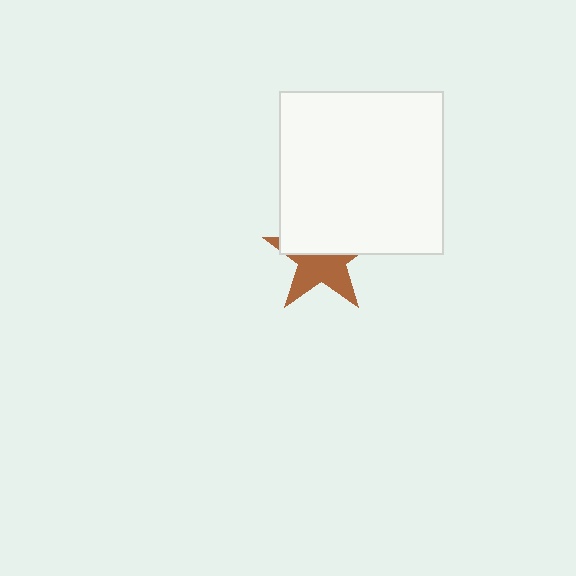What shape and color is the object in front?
The object in front is a white square.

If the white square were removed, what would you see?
You would see the complete brown star.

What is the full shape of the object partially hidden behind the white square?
The partially hidden object is a brown star.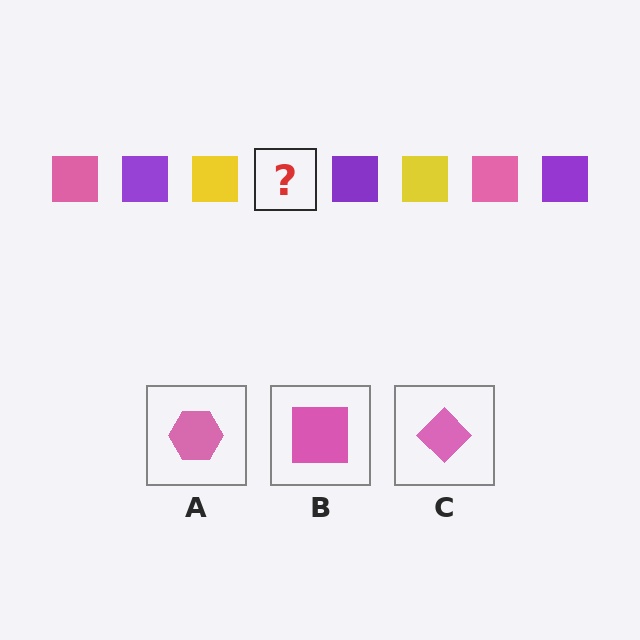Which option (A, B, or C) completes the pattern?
B.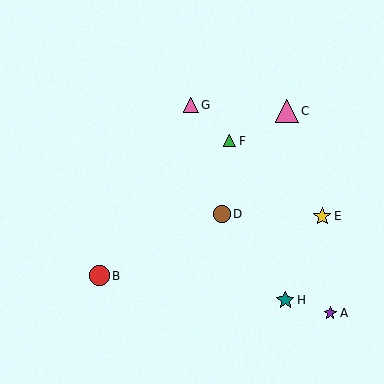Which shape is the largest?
The pink triangle (labeled C) is the largest.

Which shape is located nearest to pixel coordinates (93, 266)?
The red circle (labeled B) at (99, 276) is nearest to that location.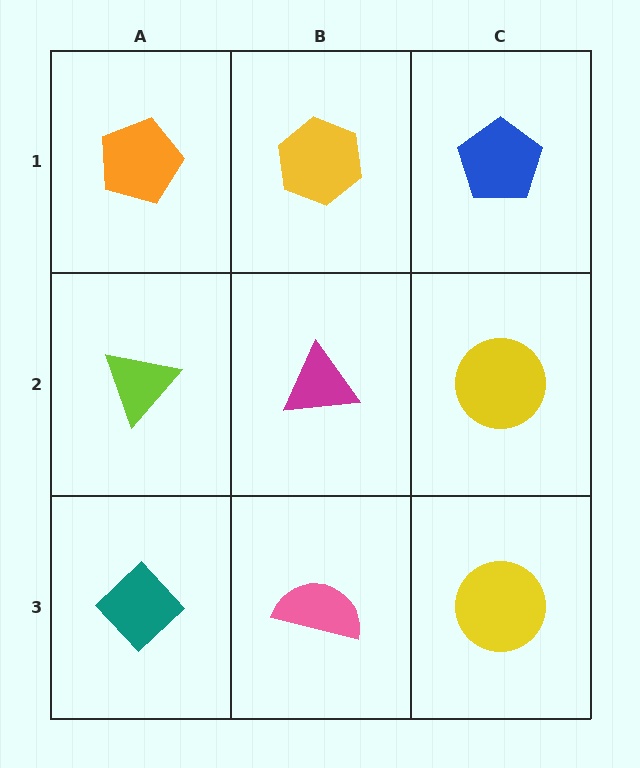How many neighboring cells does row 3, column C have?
2.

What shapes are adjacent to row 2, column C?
A blue pentagon (row 1, column C), a yellow circle (row 3, column C), a magenta triangle (row 2, column B).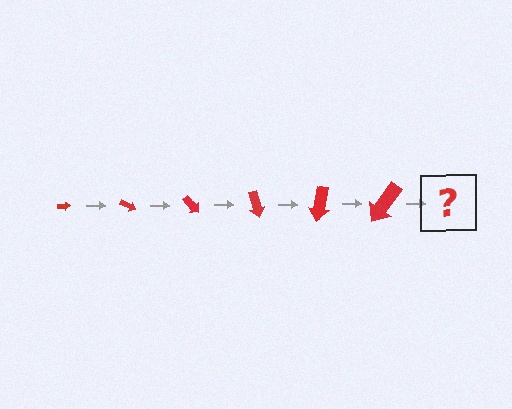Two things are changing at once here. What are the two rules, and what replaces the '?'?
The two rules are that the arrow grows larger each step and it rotates 25 degrees each step. The '?' should be an arrow, larger than the previous one and rotated 150 degrees from the start.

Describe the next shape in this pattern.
It should be an arrow, larger than the previous one and rotated 150 degrees from the start.